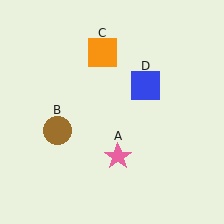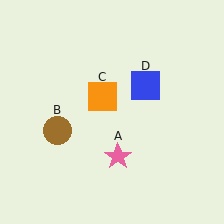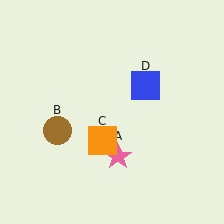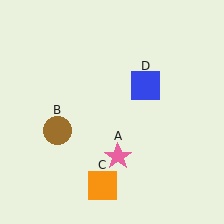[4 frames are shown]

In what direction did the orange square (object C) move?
The orange square (object C) moved down.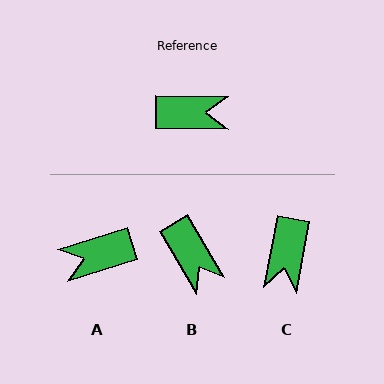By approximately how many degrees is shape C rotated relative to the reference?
Approximately 99 degrees clockwise.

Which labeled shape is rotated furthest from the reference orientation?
A, about 161 degrees away.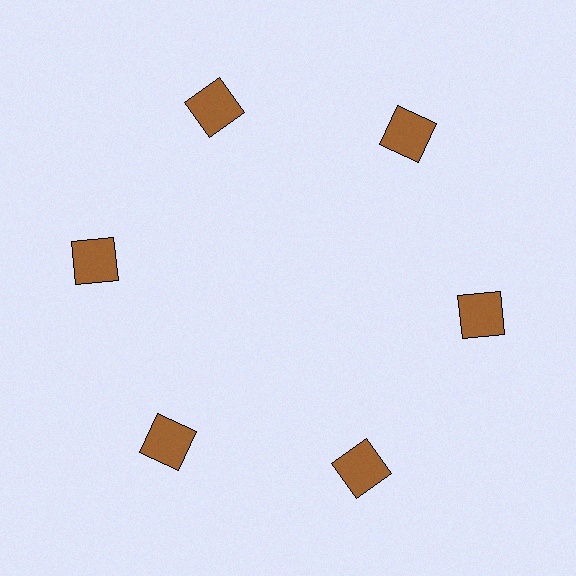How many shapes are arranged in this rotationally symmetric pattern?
There are 6 shapes, arranged in 6 groups of 1.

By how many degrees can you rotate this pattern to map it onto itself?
The pattern maps onto itself every 60 degrees of rotation.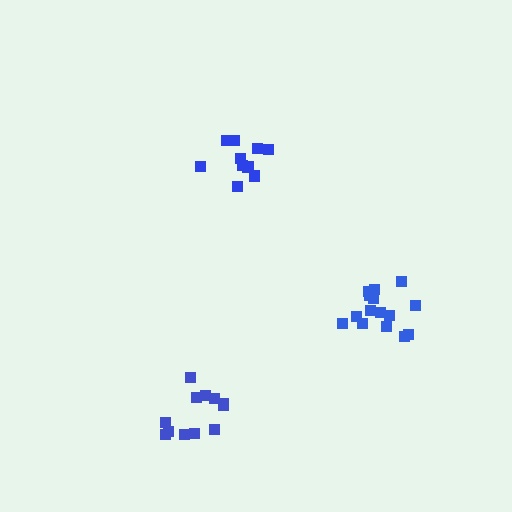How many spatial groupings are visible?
There are 3 spatial groupings.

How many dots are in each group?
Group 1: 12 dots, Group 2: 12 dots, Group 3: 15 dots (39 total).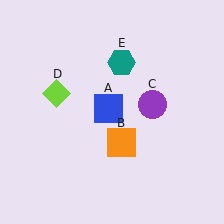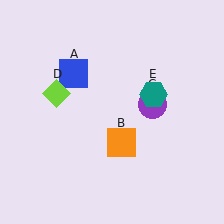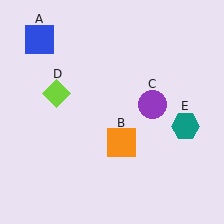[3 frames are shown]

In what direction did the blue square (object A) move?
The blue square (object A) moved up and to the left.